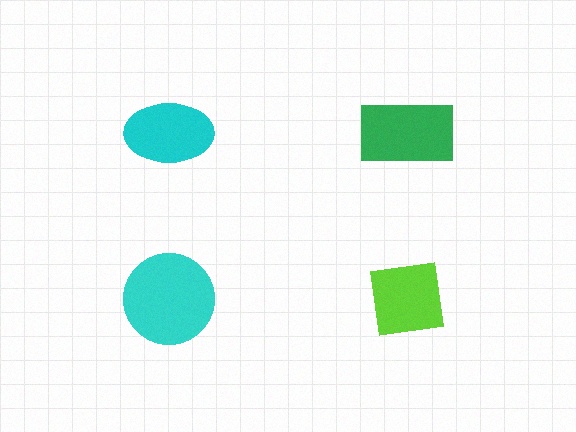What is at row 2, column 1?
A cyan circle.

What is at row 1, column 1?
A cyan ellipse.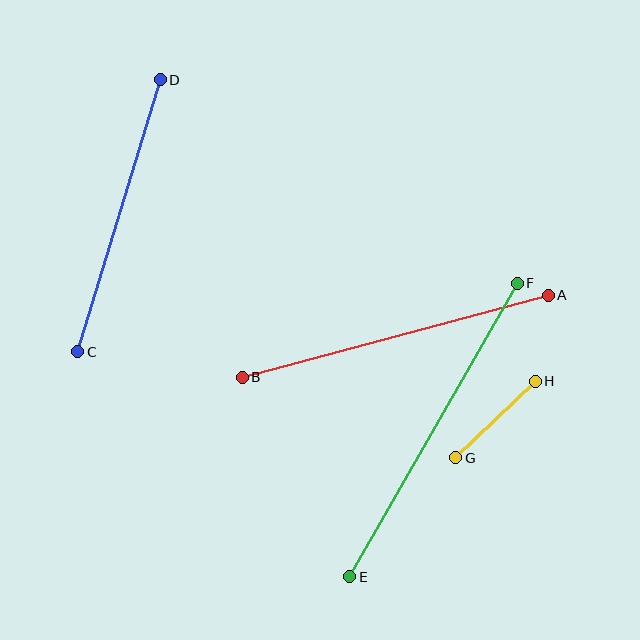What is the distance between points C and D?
The distance is approximately 285 pixels.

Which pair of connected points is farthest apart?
Points E and F are farthest apart.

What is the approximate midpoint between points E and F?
The midpoint is at approximately (433, 430) pixels.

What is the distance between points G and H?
The distance is approximately 110 pixels.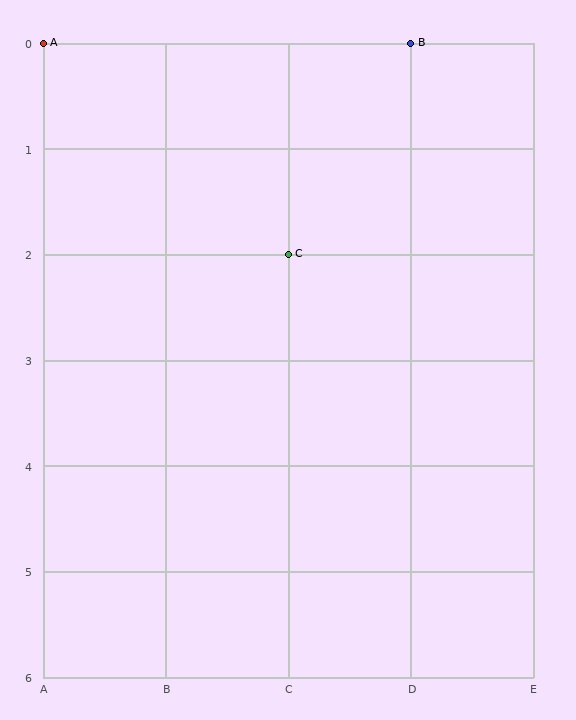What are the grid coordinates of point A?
Point A is at grid coordinates (A, 0).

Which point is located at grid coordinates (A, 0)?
Point A is at (A, 0).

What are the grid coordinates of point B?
Point B is at grid coordinates (D, 0).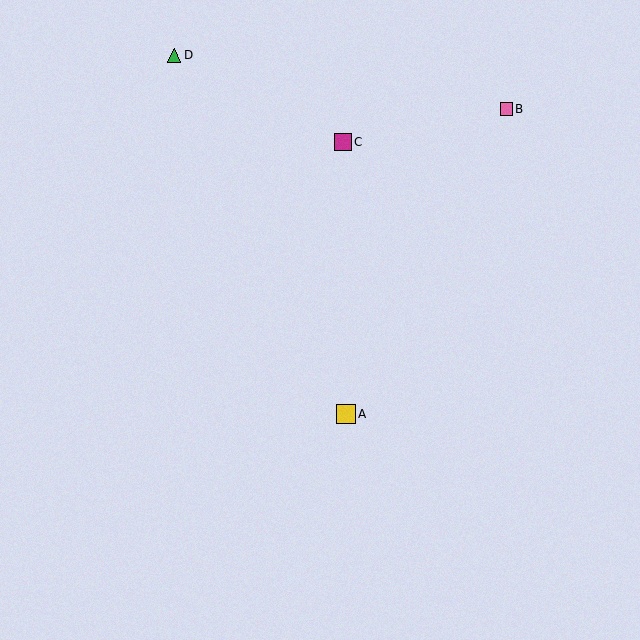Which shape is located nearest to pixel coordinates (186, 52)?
The green triangle (labeled D) at (174, 55) is nearest to that location.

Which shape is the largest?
The yellow square (labeled A) is the largest.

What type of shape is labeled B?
Shape B is a pink square.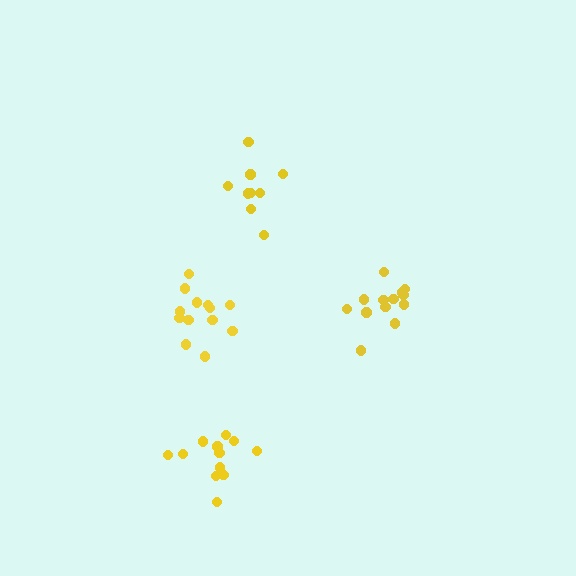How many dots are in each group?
Group 1: 13 dots, Group 2: 9 dots, Group 3: 12 dots, Group 4: 13 dots (47 total).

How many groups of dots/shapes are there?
There are 4 groups.